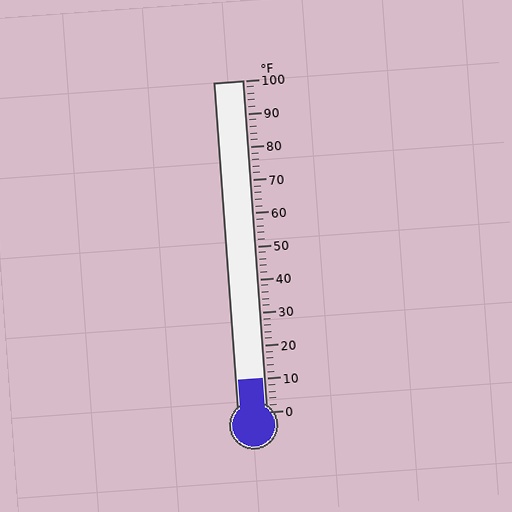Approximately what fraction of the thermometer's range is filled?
The thermometer is filled to approximately 10% of its range.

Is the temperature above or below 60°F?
The temperature is below 60°F.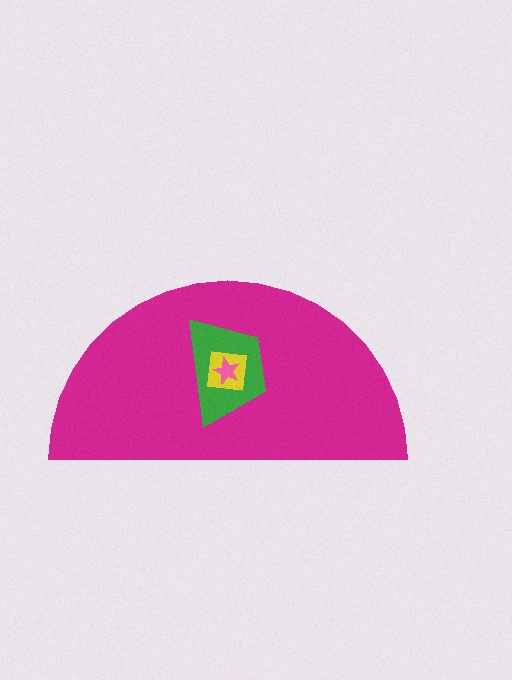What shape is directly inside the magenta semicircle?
The green trapezoid.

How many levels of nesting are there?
4.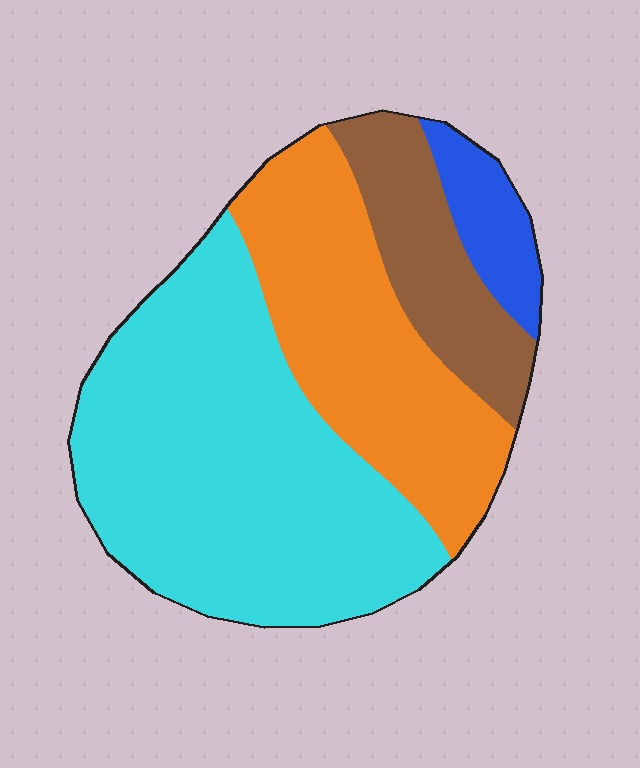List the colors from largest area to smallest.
From largest to smallest: cyan, orange, brown, blue.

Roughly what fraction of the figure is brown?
Brown takes up about one sixth (1/6) of the figure.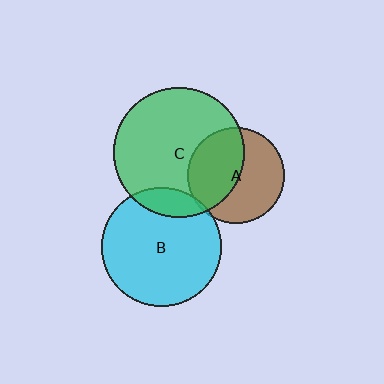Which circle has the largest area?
Circle C (green).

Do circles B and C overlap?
Yes.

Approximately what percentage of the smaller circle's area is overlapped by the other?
Approximately 15%.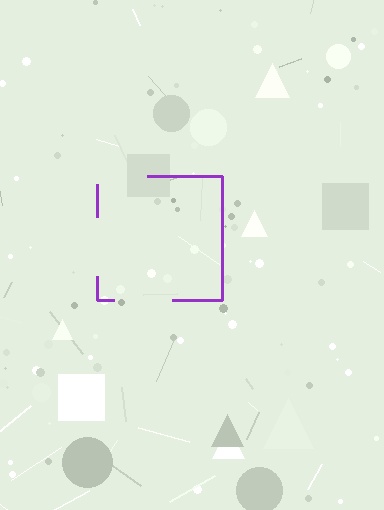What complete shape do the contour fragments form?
The contour fragments form a square.